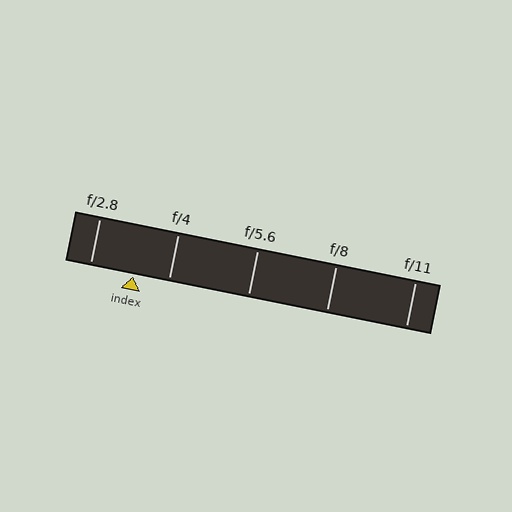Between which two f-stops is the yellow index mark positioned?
The index mark is between f/2.8 and f/4.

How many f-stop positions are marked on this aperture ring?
There are 5 f-stop positions marked.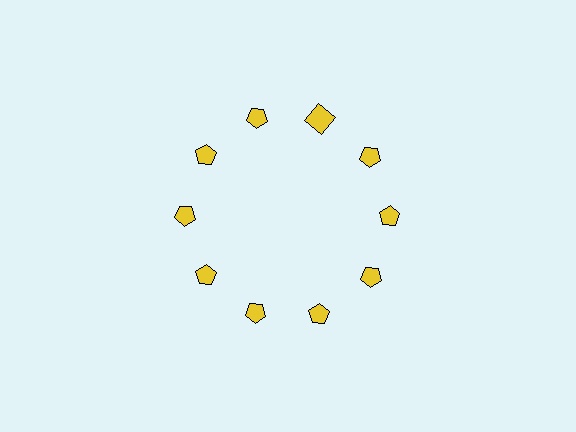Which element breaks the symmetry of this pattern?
The yellow square at roughly the 1 o'clock position breaks the symmetry. All other shapes are yellow pentagons.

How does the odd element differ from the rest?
It has a different shape: square instead of pentagon.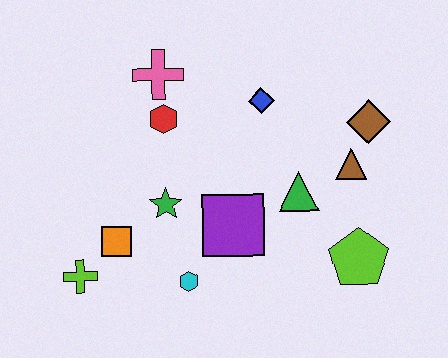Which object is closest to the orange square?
The lime cross is closest to the orange square.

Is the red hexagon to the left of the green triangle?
Yes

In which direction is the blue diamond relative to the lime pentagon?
The blue diamond is above the lime pentagon.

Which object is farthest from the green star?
The brown diamond is farthest from the green star.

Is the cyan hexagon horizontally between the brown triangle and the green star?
Yes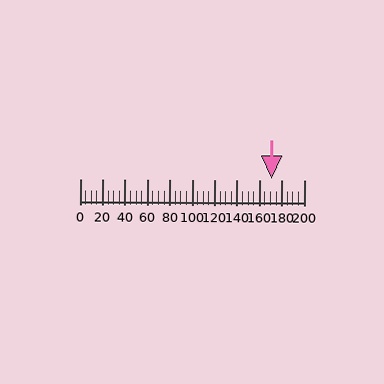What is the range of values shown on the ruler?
The ruler shows values from 0 to 200.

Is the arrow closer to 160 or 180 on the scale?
The arrow is closer to 180.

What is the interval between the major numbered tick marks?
The major tick marks are spaced 20 units apart.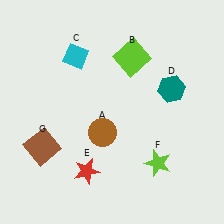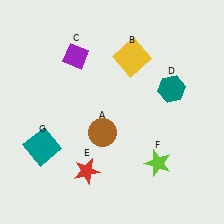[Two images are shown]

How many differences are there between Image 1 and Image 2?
There are 3 differences between the two images.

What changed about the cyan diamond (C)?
In Image 1, C is cyan. In Image 2, it changed to purple.